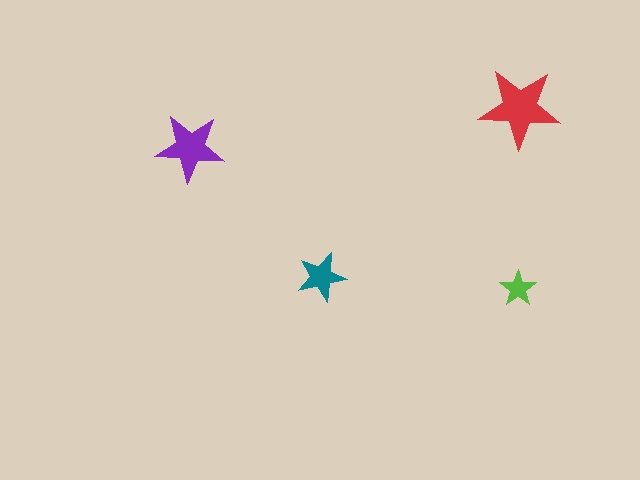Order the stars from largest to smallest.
the red one, the purple one, the teal one, the lime one.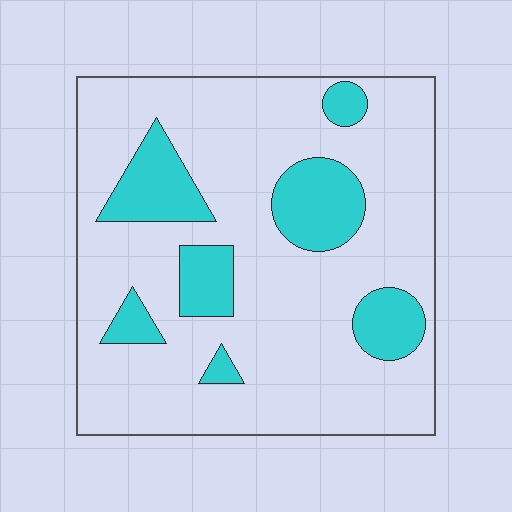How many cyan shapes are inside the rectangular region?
7.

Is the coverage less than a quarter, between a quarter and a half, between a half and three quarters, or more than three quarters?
Less than a quarter.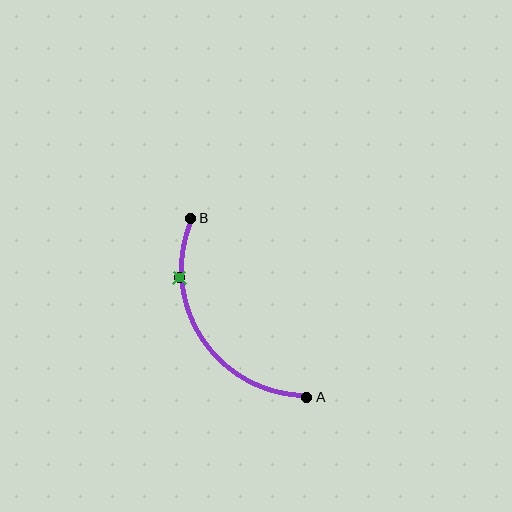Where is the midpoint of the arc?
The arc midpoint is the point on the curve farthest from the straight line joining A and B. It sits to the left of that line.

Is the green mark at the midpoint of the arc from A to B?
No. The green mark lies on the arc but is closer to endpoint B. The arc midpoint would be at the point on the curve equidistant along the arc from both A and B.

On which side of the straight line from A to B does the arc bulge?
The arc bulges to the left of the straight line connecting A and B.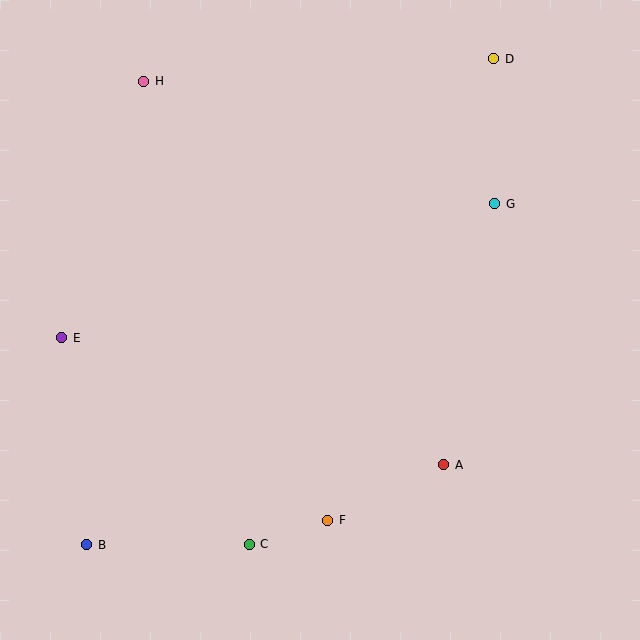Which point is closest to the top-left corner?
Point H is closest to the top-left corner.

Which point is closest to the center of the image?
Point A at (444, 465) is closest to the center.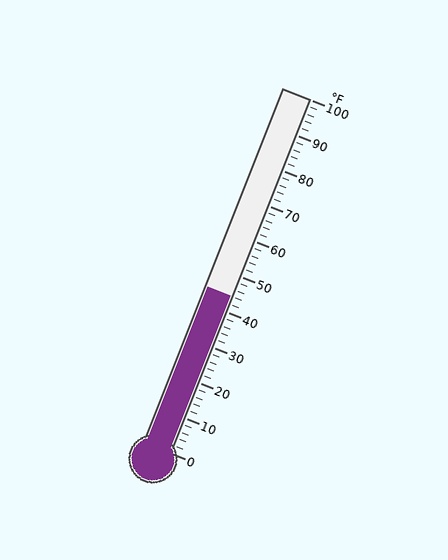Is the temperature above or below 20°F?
The temperature is above 20°F.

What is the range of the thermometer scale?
The thermometer scale ranges from 0°F to 100°F.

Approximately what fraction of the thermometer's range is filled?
The thermometer is filled to approximately 45% of its range.